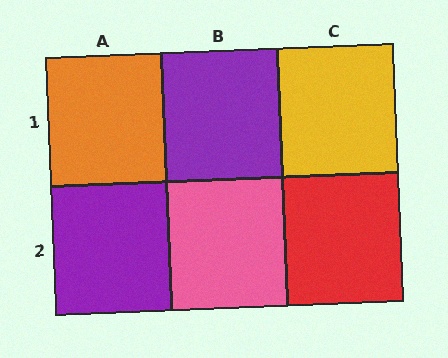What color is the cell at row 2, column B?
Pink.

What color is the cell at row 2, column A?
Purple.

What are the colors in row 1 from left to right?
Orange, purple, yellow.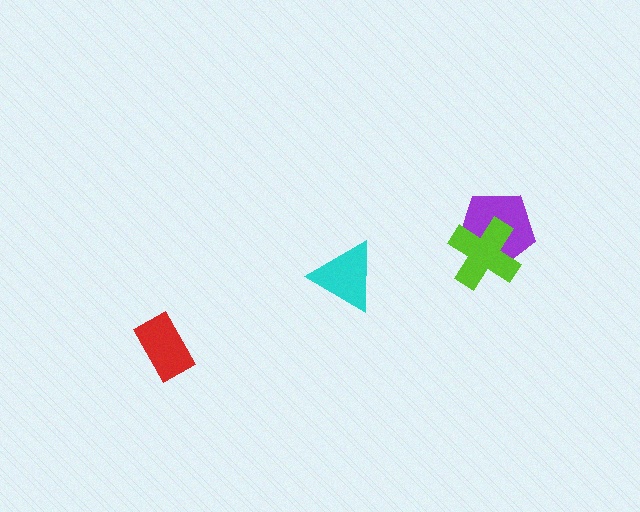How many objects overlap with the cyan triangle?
0 objects overlap with the cyan triangle.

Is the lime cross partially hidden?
No, no other shape covers it.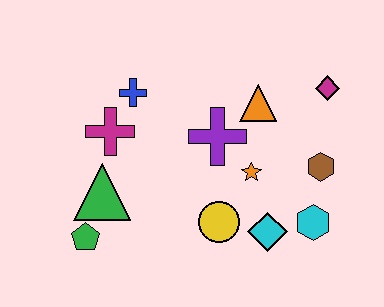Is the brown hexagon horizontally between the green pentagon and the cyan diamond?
No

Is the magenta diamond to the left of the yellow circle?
No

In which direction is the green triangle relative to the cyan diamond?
The green triangle is to the left of the cyan diamond.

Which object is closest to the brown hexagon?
The cyan hexagon is closest to the brown hexagon.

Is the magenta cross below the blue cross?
Yes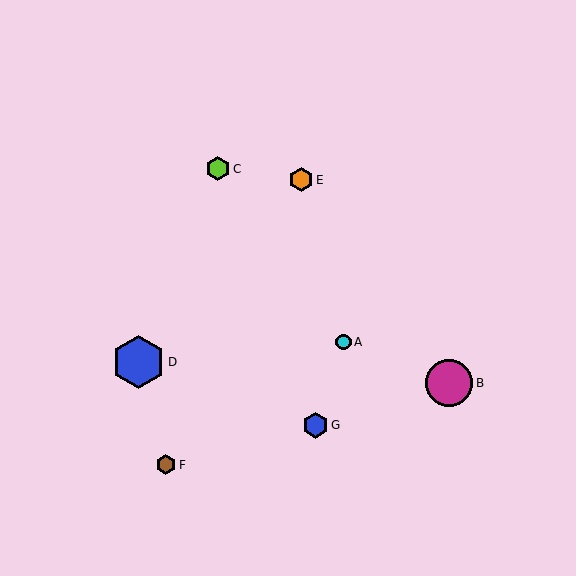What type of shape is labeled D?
Shape D is a blue hexagon.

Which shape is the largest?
The blue hexagon (labeled D) is the largest.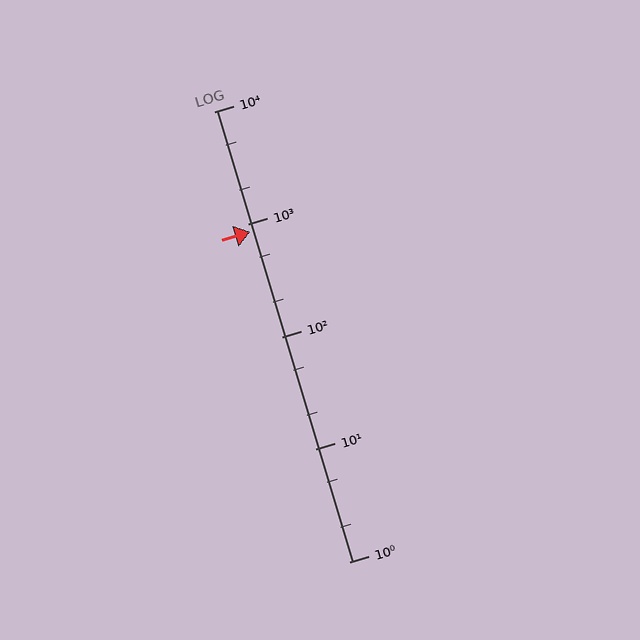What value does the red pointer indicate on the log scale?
The pointer indicates approximately 850.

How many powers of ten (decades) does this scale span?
The scale spans 4 decades, from 1 to 10000.